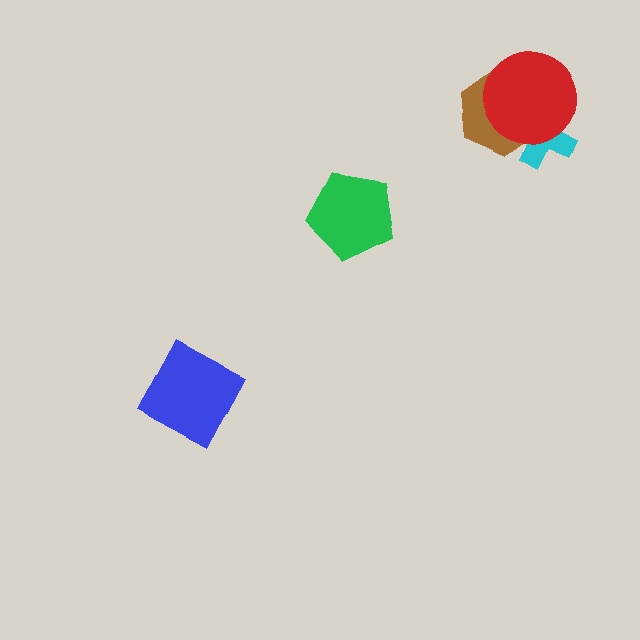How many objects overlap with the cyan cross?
2 objects overlap with the cyan cross.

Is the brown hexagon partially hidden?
Yes, it is partially covered by another shape.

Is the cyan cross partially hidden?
Yes, it is partially covered by another shape.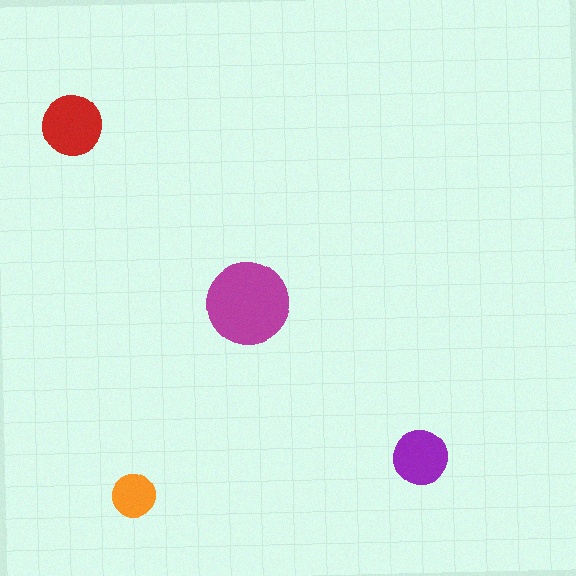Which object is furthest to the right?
The purple circle is rightmost.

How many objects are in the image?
There are 4 objects in the image.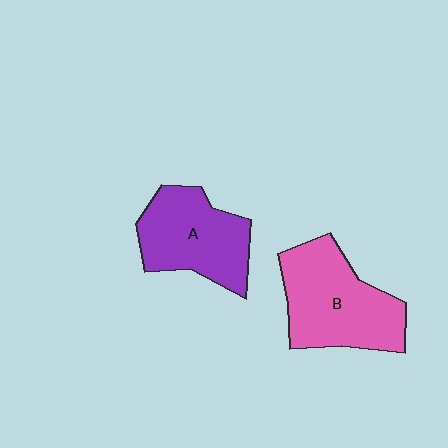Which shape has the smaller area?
Shape A (purple).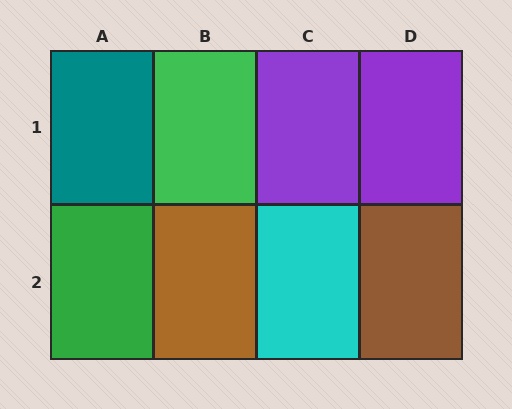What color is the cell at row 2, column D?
Brown.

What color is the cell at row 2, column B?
Brown.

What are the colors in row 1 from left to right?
Teal, green, purple, purple.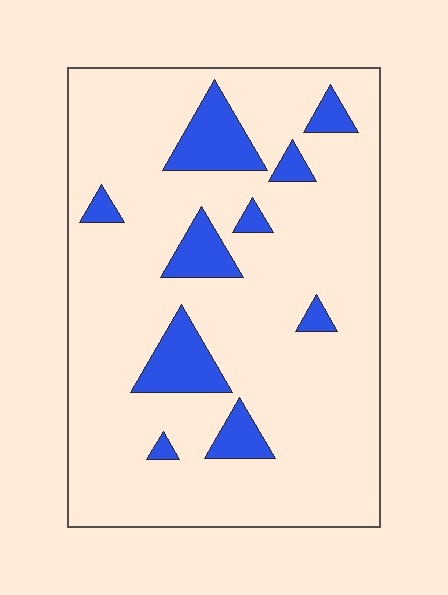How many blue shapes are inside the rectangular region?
10.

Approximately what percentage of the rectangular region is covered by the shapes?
Approximately 15%.